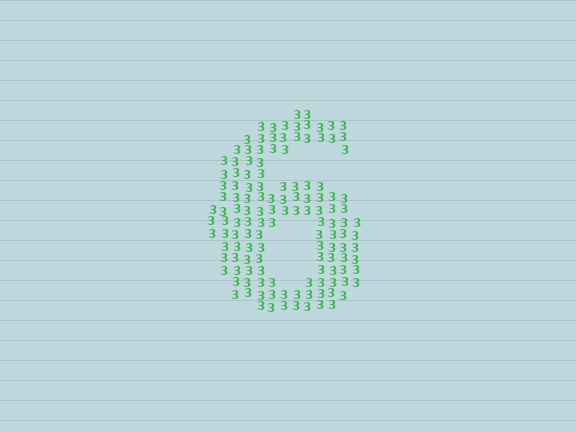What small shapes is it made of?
It is made of small digit 3's.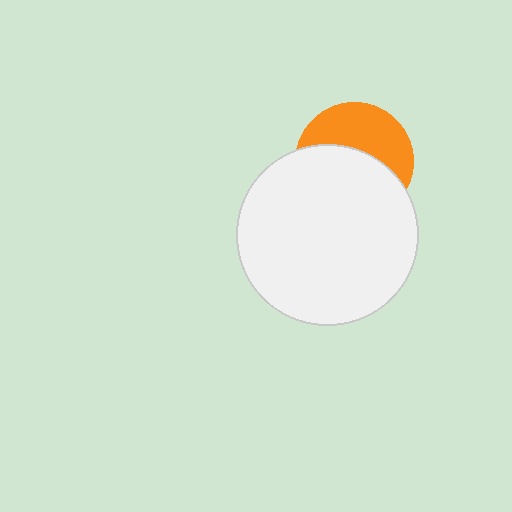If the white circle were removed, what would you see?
You would see the complete orange circle.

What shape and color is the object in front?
The object in front is a white circle.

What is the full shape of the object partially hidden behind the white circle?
The partially hidden object is an orange circle.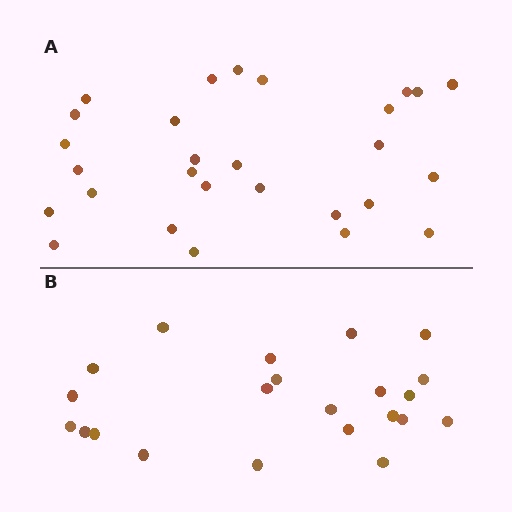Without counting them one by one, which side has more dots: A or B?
Region A (the top region) has more dots.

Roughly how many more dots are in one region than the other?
Region A has about 6 more dots than region B.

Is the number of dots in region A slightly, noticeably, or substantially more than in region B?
Region A has noticeably more, but not dramatically so. The ratio is roughly 1.3 to 1.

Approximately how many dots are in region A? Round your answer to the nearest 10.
About 30 dots. (The exact count is 28, which rounds to 30.)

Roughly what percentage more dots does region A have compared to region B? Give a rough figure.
About 25% more.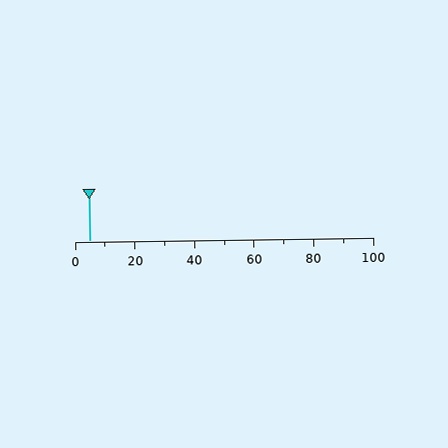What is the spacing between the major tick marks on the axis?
The major ticks are spaced 20 apart.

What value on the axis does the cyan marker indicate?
The marker indicates approximately 5.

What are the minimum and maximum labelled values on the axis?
The axis runs from 0 to 100.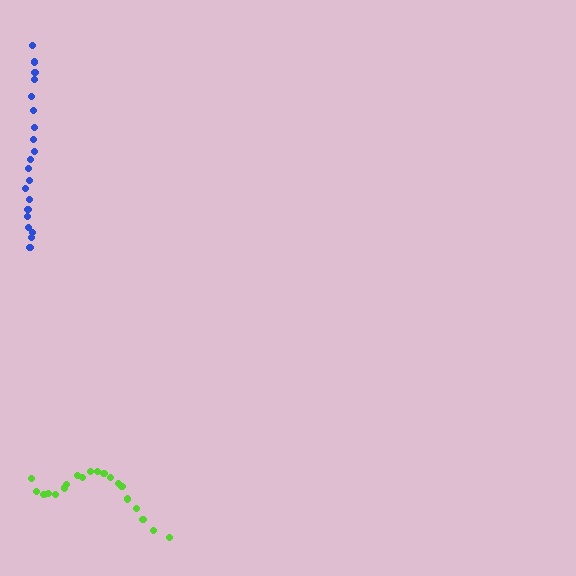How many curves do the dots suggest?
There are 2 distinct paths.